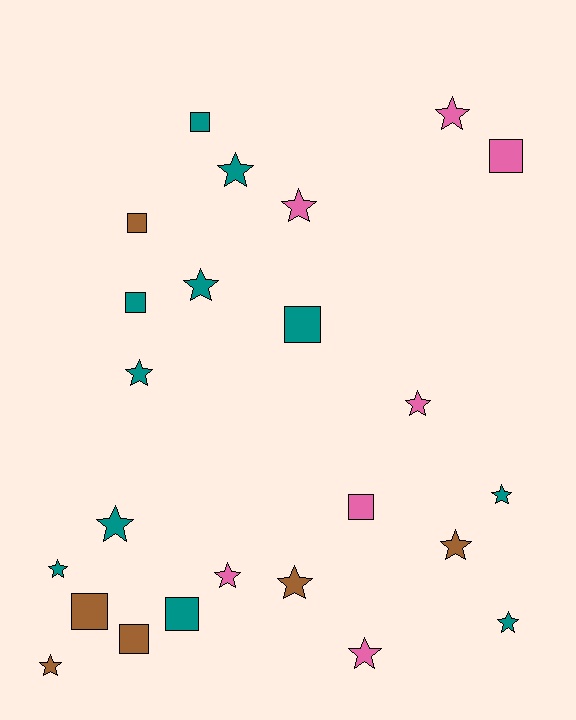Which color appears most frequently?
Teal, with 11 objects.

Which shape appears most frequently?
Star, with 15 objects.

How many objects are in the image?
There are 24 objects.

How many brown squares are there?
There are 3 brown squares.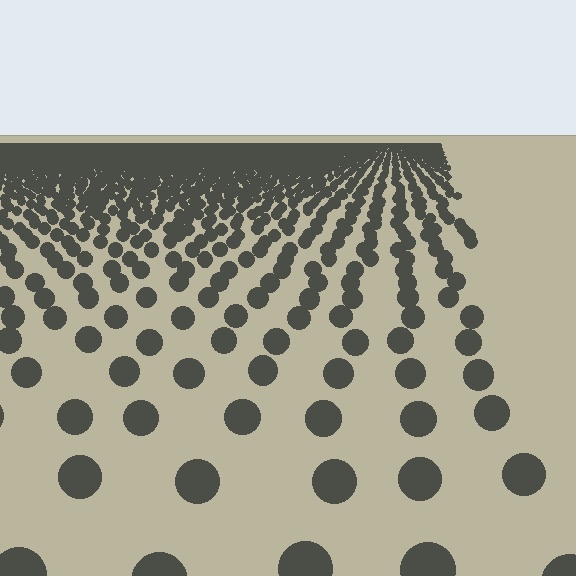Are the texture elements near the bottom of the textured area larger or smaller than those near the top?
Larger. Near the bottom, elements are closer to the viewer and appear at a bigger on-screen size.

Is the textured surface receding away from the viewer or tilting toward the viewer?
The surface is receding away from the viewer. Texture elements get smaller and denser toward the top.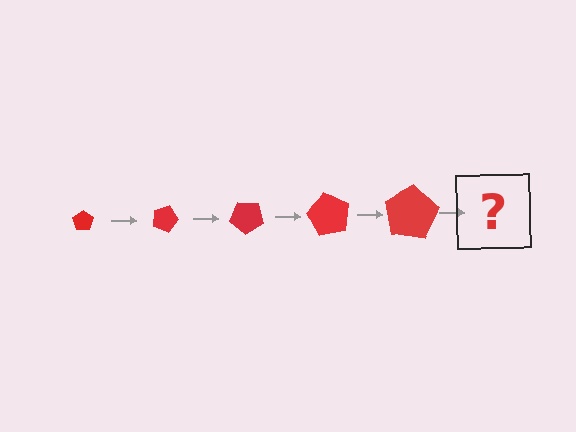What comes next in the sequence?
The next element should be a pentagon, larger than the previous one and rotated 100 degrees from the start.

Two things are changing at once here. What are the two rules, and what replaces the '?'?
The two rules are that the pentagon grows larger each step and it rotates 20 degrees each step. The '?' should be a pentagon, larger than the previous one and rotated 100 degrees from the start.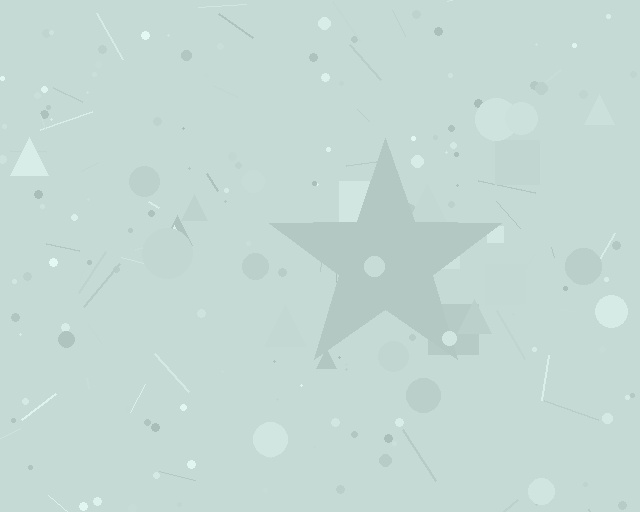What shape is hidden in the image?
A star is hidden in the image.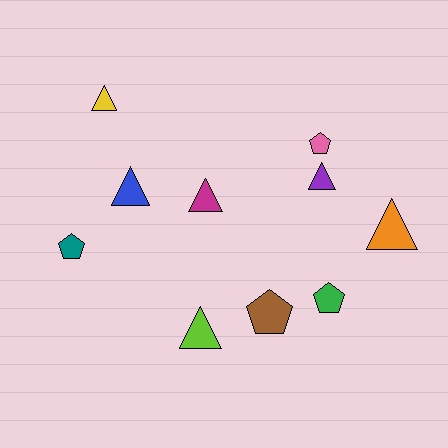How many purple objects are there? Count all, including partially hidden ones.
There is 1 purple object.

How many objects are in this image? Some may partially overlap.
There are 10 objects.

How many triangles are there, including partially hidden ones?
There are 6 triangles.